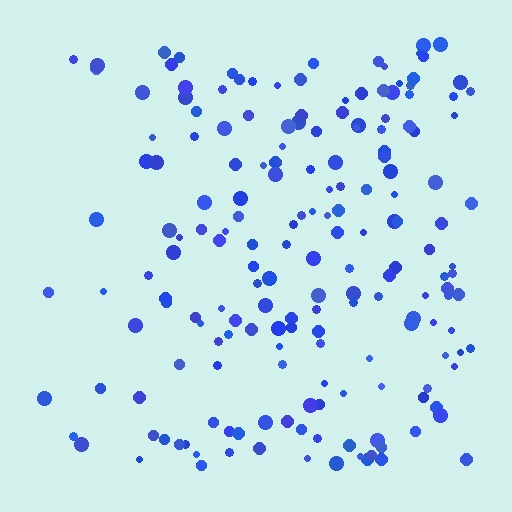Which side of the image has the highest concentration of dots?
The right.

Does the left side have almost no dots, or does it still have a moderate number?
Still a moderate number, just noticeably fewer than the right.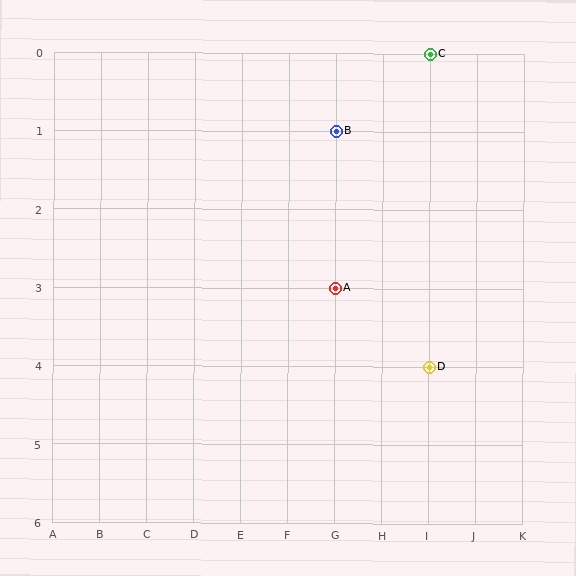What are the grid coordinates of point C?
Point C is at grid coordinates (I, 0).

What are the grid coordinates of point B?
Point B is at grid coordinates (G, 1).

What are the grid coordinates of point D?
Point D is at grid coordinates (I, 4).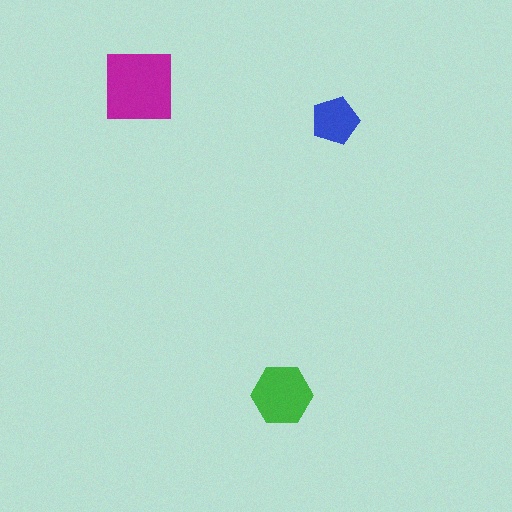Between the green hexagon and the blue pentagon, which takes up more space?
The green hexagon.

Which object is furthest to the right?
The blue pentagon is rightmost.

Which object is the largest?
The magenta square.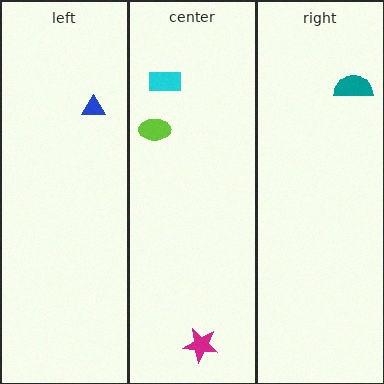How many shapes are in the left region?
1.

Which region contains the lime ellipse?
The center region.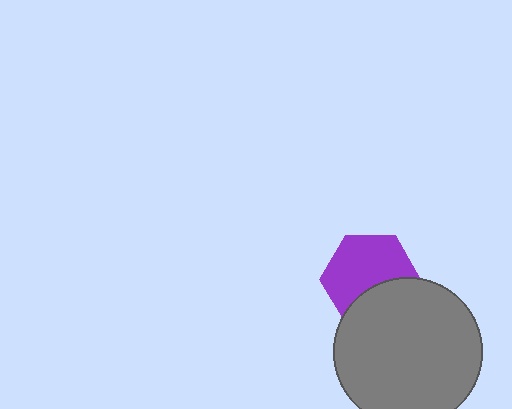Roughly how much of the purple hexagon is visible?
Most of it is visible (roughly 65%).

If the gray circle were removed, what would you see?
You would see the complete purple hexagon.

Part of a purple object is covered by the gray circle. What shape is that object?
It is a hexagon.